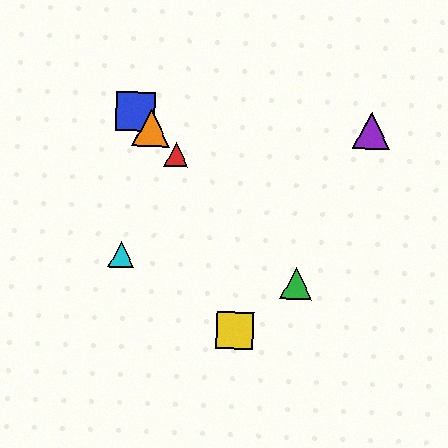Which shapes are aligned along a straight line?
The red triangle, the blue square, the green triangle, the orange triangle are aligned along a straight line.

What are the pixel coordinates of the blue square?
The blue square is at (136, 111).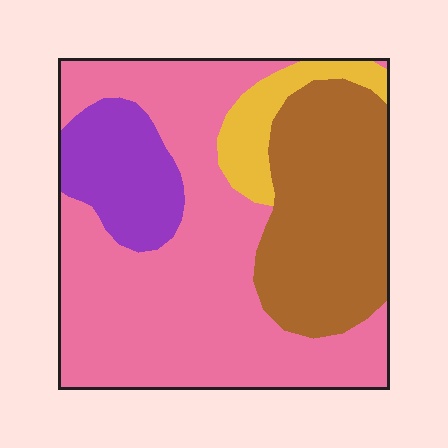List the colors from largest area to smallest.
From largest to smallest: pink, brown, purple, yellow.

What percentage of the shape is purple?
Purple covers roughly 15% of the shape.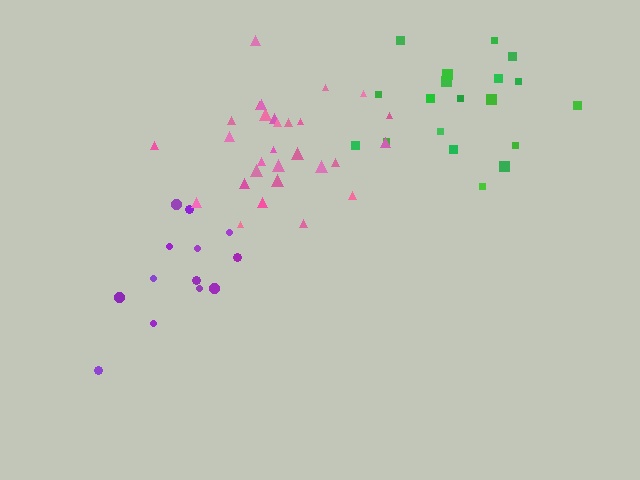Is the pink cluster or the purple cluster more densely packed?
Pink.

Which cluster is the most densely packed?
Pink.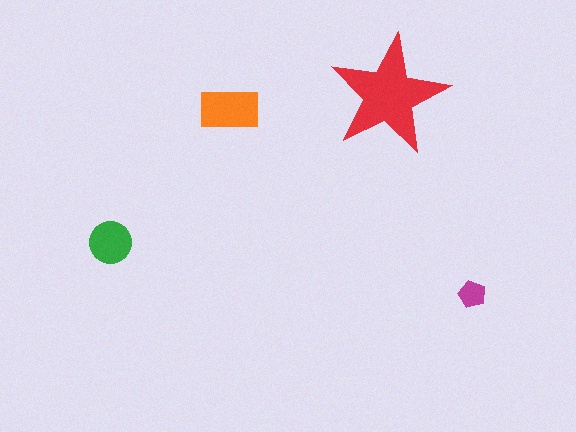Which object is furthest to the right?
The magenta pentagon is rightmost.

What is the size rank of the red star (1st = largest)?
1st.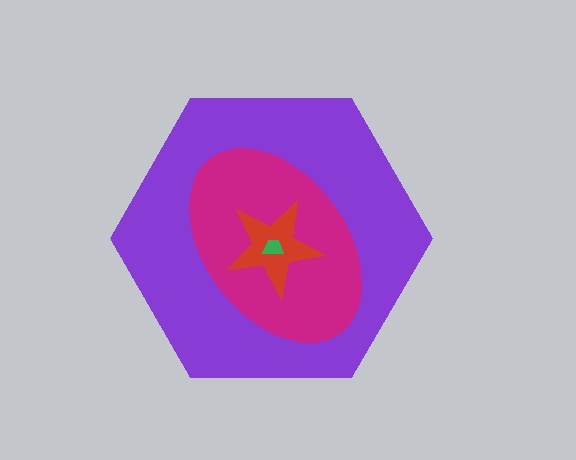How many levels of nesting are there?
4.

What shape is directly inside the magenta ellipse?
The red star.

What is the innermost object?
The green trapezoid.